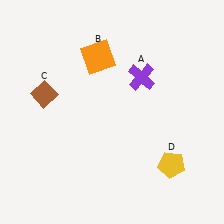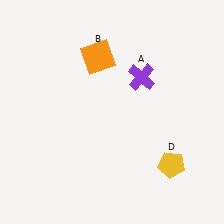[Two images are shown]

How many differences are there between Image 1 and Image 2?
There is 1 difference between the two images.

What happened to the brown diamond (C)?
The brown diamond (C) was removed in Image 2. It was in the top-left area of Image 1.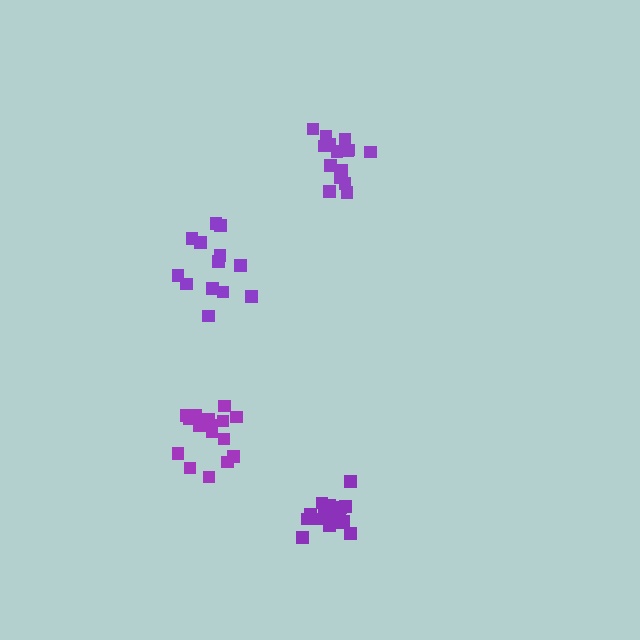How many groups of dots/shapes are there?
There are 4 groups.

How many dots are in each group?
Group 1: 16 dots, Group 2: 16 dots, Group 3: 13 dots, Group 4: 17 dots (62 total).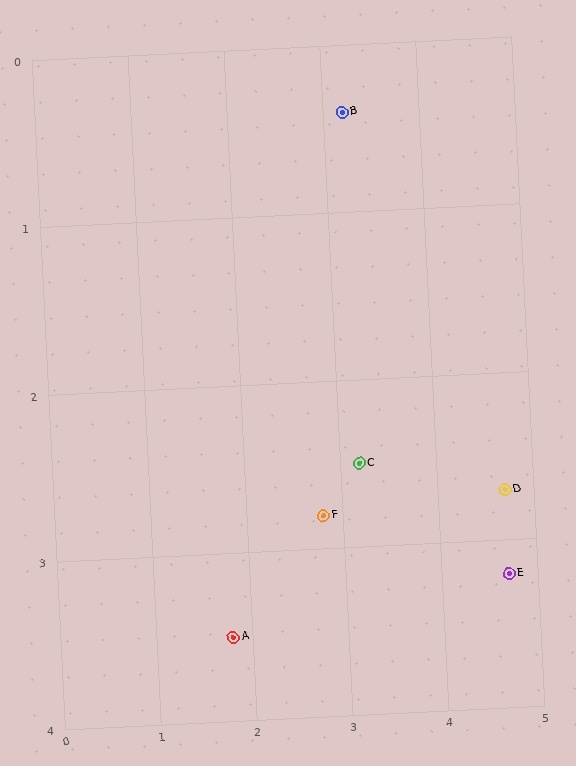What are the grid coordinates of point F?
Point F is at approximately (2.8, 2.8).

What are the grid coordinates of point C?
Point C is at approximately (3.2, 2.5).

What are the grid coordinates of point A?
Point A is at approximately (1.8, 3.5).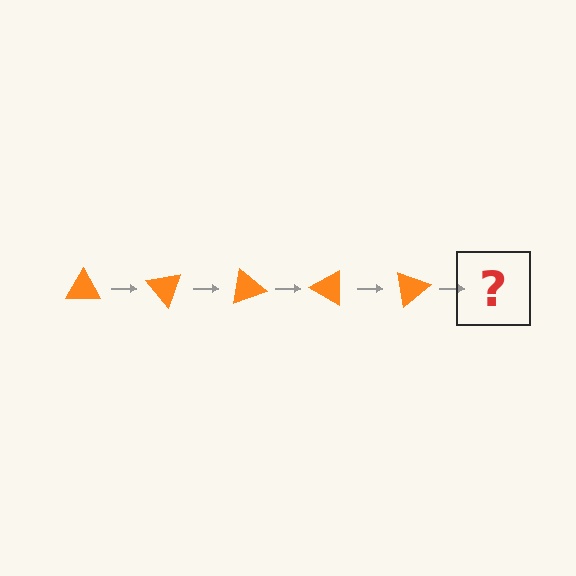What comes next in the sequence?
The next element should be an orange triangle rotated 250 degrees.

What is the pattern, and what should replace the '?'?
The pattern is that the triangle rotates 50 degrees each step. The '?' should be an orange triangle rotated 250 degrees.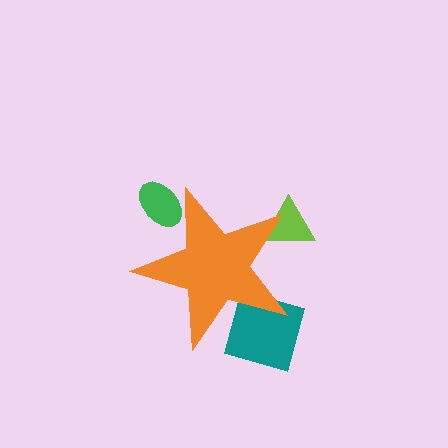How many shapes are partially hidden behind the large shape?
3 shapes are partially hidden.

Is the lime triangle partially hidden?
Yes, the lime triangle is partially hidden behind the orange star.